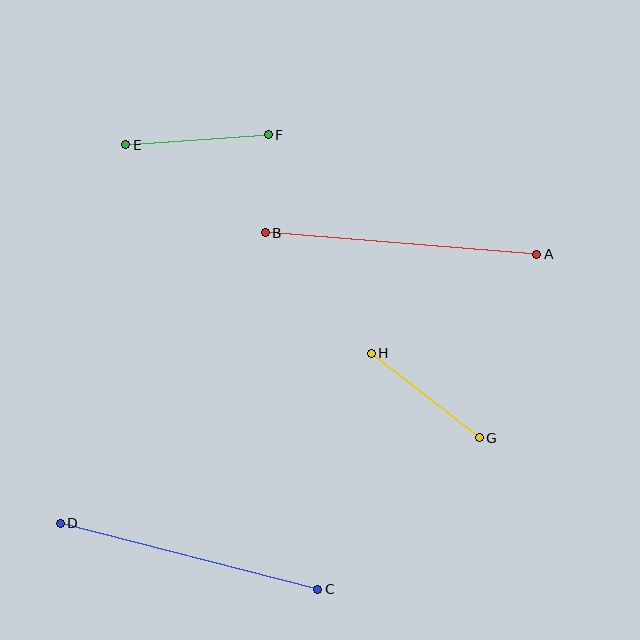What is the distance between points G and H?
The distance is approximately 137 pixels.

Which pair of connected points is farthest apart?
Points A and B are farthest apart.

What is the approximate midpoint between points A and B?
The midpoint is at approximately (401, 243) pixels.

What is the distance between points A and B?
The distance is approximately 272 pixels.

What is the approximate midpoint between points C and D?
The midpoint is at approximately (189, 556) pixels.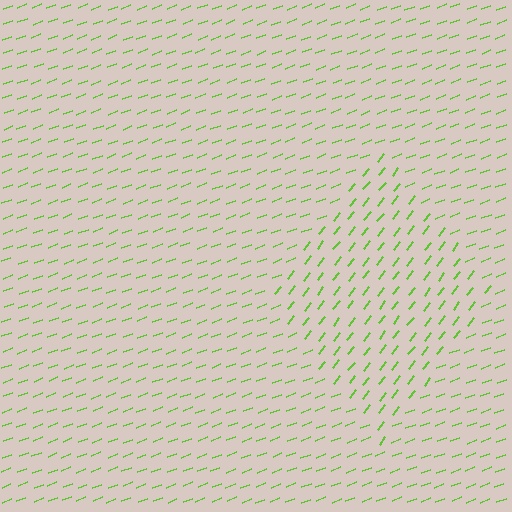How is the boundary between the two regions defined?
The boundary is defined purely by a change in line orientation (approximately 31 degrees difference). All lines are the same color and thickness.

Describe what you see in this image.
The image is filled with small lime line segments. A diamond region in the image has lines oriented differently from the surrounding lines, creating a visible texture boundary.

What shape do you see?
I see a diamond.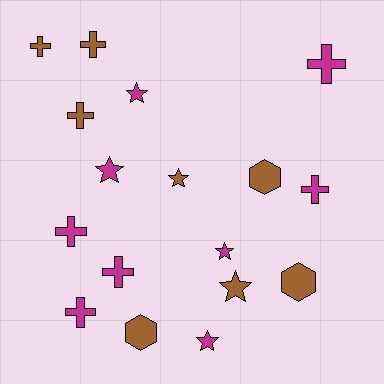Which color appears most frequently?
Magenta, with 9 objects.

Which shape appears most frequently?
Cross, with 8 objects.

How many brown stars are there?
There are 2 brown stars.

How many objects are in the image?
There are 17 objects.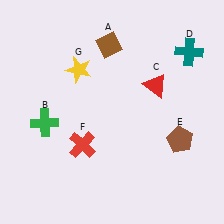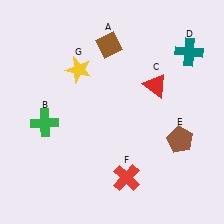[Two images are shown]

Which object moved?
The red cross (F) moved right.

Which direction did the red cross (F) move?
The red cross (F) moved right.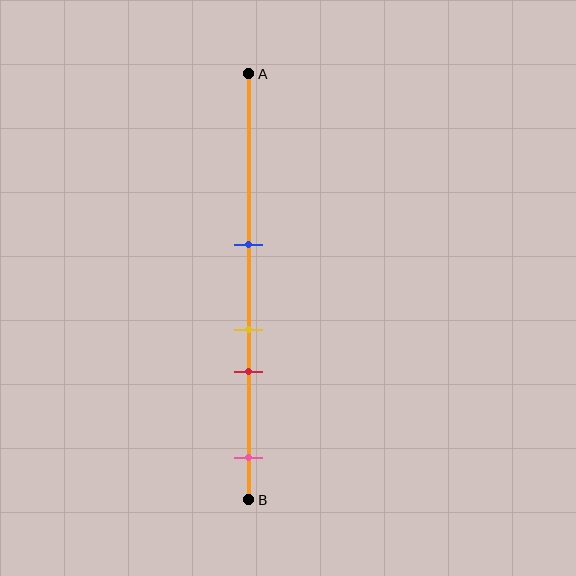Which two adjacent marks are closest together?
The yellow and red marks are the closest adjacent pair.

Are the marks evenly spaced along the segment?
No, the marks are not evenly spaced.